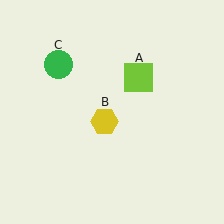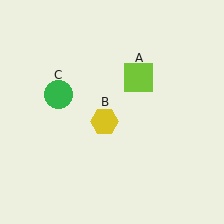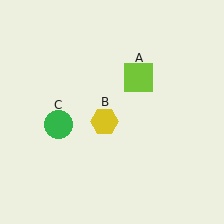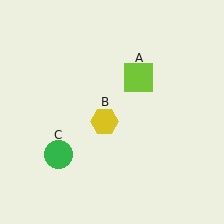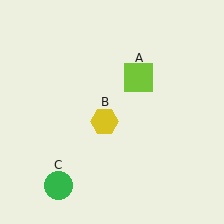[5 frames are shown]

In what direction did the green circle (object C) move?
The green circle (object C) moved down.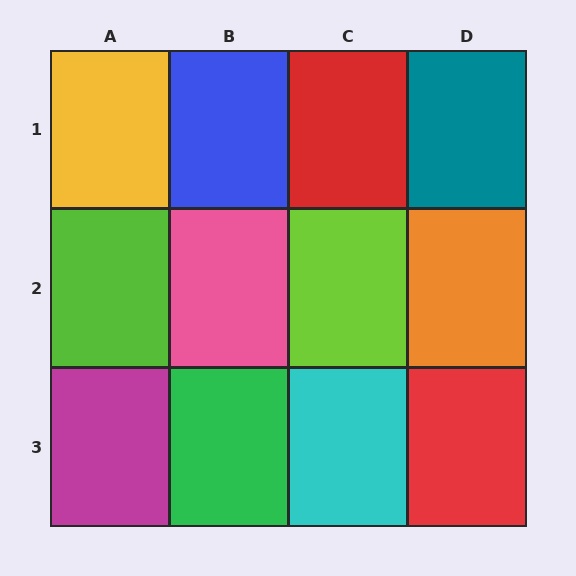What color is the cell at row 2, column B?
Pink.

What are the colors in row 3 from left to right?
Magenta, green, cyan, red.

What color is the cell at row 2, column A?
Lime.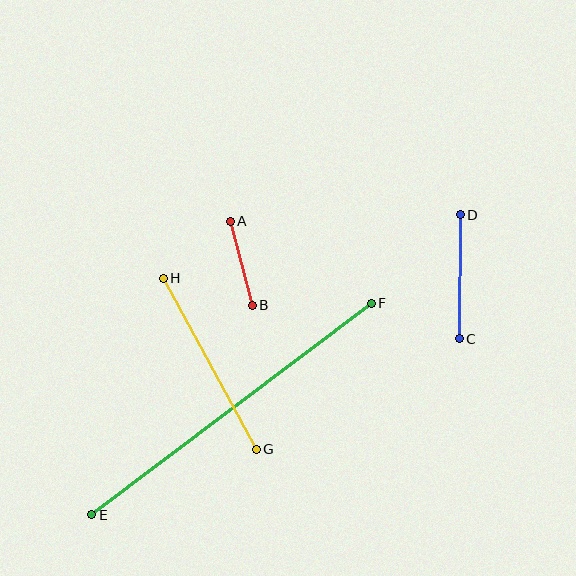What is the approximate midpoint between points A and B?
The midpoint is at approximately (241, 263) pixels.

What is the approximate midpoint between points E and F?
The midpoint is at approximately (232, 409) pixels.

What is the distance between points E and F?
The distance is approximately 350 pixels.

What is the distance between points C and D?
The distance is approximately 124 pixels.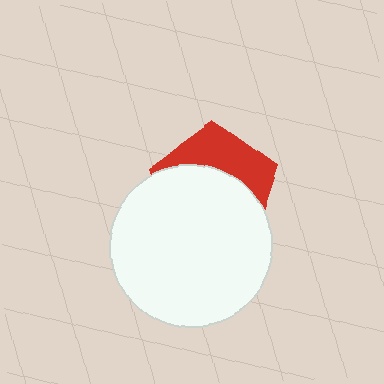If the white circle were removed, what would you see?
You would see the complete red pentagon.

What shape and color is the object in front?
The object in front is a white circle.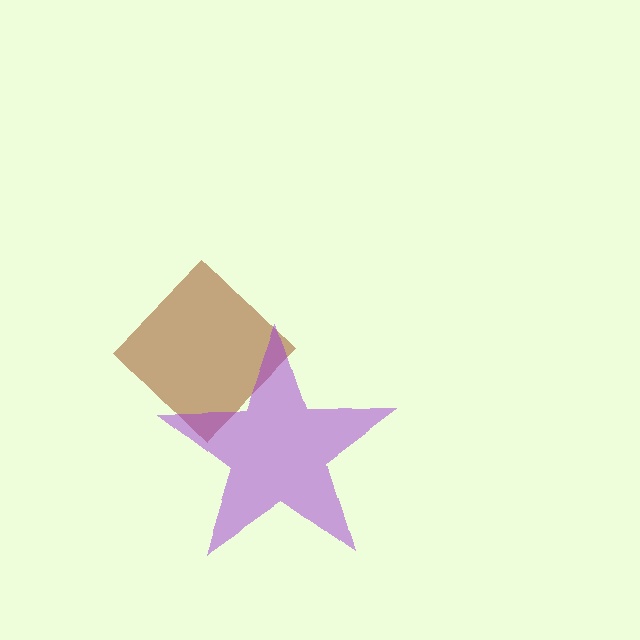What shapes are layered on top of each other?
The layered shapes are: a brown diamond, a purple star.